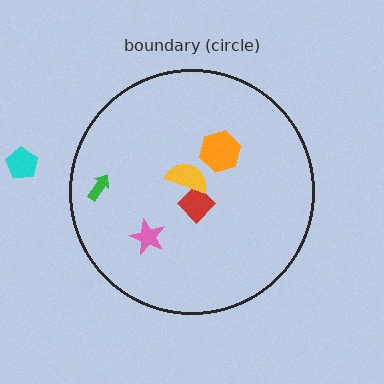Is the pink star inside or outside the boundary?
Inside.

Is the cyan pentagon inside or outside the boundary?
Outside.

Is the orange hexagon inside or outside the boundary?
Inside.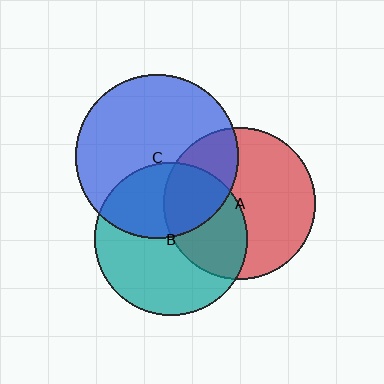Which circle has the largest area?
Circle C (blue).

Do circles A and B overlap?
Yes.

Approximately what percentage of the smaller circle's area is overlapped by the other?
Approximately 40%.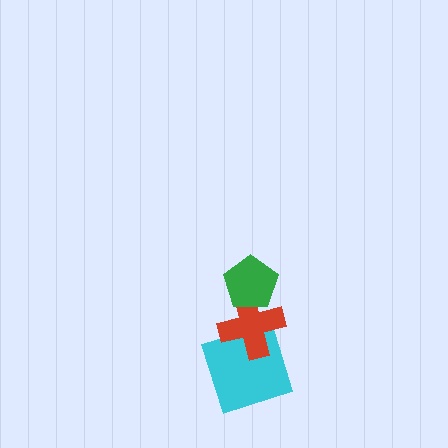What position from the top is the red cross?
The red cross is 2nd from the top.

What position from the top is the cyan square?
The cyan square is 3rd from the top.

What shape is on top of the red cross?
The green pentagon is on top of the red cross.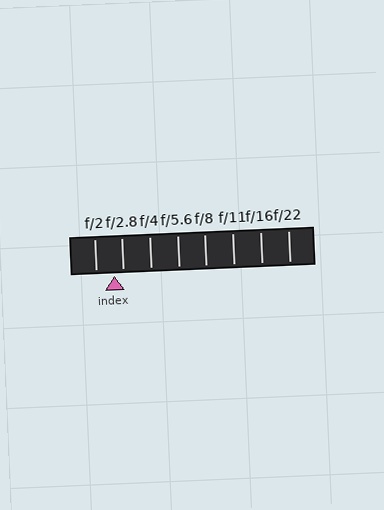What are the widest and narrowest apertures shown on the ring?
The widest aperture shown is f/2 and the narrowest is f/22.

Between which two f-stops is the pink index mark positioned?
The index mark is between f/2 and f/2.8.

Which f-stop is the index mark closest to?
The index mark is closest to f/2.8.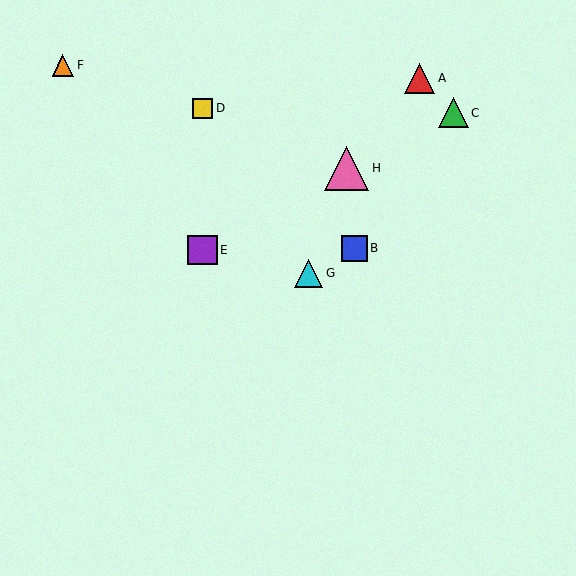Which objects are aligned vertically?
Objects D, E are aligned vertically.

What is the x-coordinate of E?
Object E is at x≈203.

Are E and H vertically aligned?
No, E is at x≈203 and H is at x≈347.